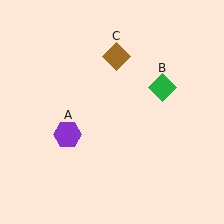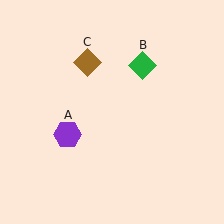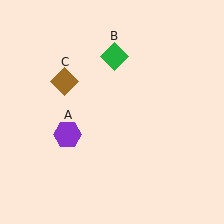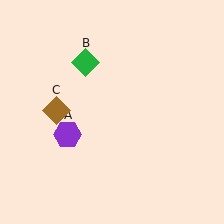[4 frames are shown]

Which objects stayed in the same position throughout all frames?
Purple hexagon (object A) remained stationary.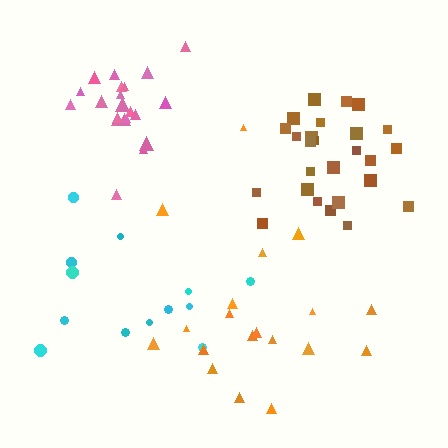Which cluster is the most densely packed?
Pink.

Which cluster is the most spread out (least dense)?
Cyan.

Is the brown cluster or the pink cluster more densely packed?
Pink.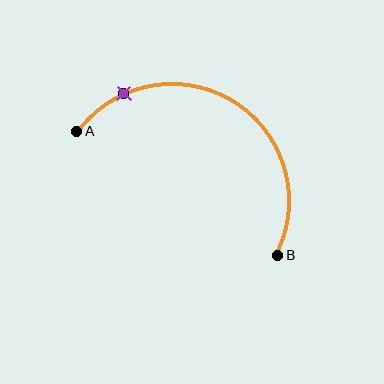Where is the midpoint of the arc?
The arc midpoint is the point on the curve farthest from the straight line joining A and B. It sits above that line.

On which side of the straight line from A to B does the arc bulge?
The arc bulges above the straight line connecting A and B.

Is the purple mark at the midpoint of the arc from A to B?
No. The purple mark lies on the arc but is closer to endpoint A. The arc midpoint would be at the point on the curve equidistant along the arc from both A and B.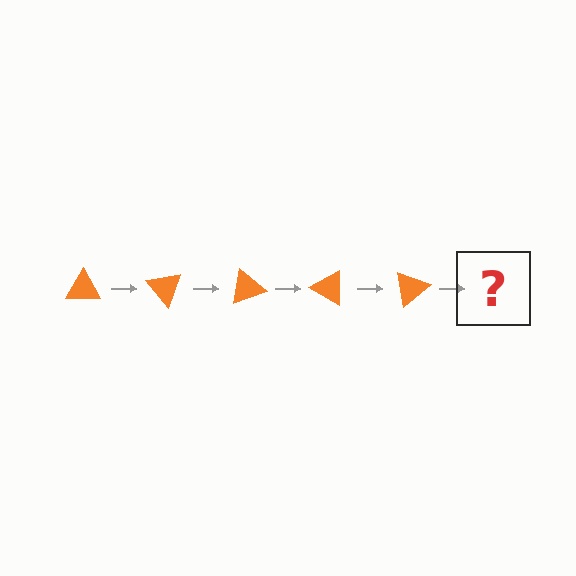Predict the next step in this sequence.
The next step is an orange triangle rotated 250 degrees.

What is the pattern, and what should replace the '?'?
The pattern is that the triangle rotates 50 degrees each step. The '?' should be an orange triangle rotated 250 degrees.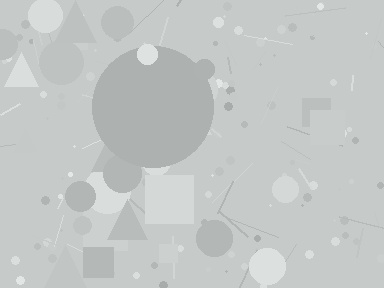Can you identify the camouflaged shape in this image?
The camouflaged shape is a circle.